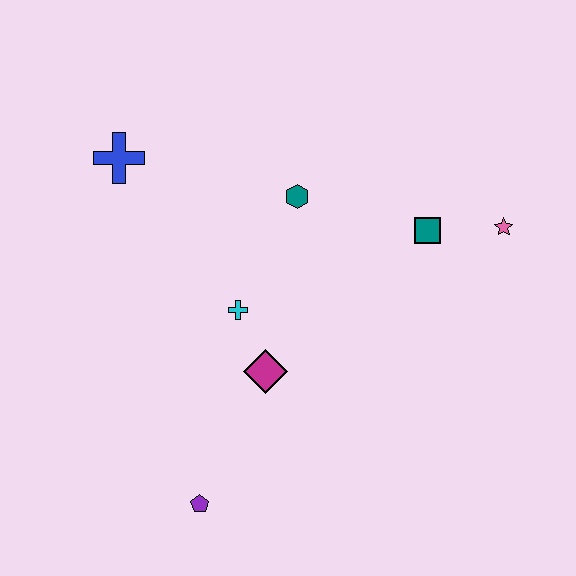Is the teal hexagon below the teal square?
No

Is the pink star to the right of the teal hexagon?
Yes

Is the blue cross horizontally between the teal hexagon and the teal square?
No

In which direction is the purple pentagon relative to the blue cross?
The purple pentagon is below the blue cross.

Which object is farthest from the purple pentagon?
The pink star is farthest from the purple pentagon.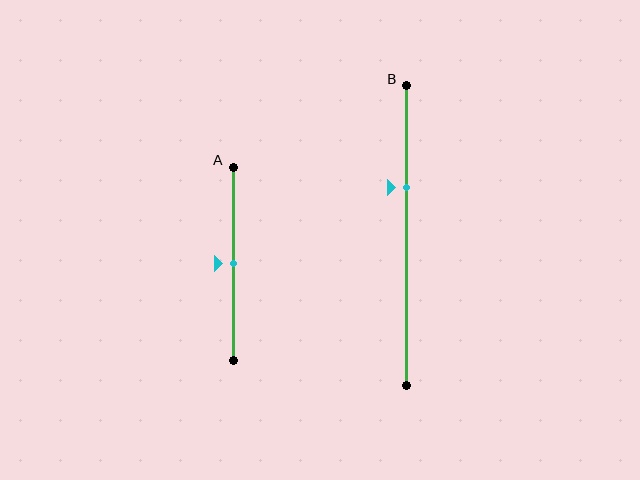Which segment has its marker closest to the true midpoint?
Segment A has its marker closest to the true midpoint.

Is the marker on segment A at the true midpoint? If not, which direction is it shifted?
Yes, the marker on segment A is at the true midpoint.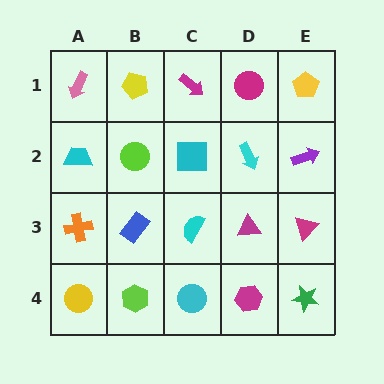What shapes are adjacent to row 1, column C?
A cyan square (row 2, column C), a yellow pentagon (row 1, column B), a magenta circle (row 1, column D).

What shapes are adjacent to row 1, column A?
A cyan trapezoid (row 2, column A), a yellow pentagon (row 1, column B).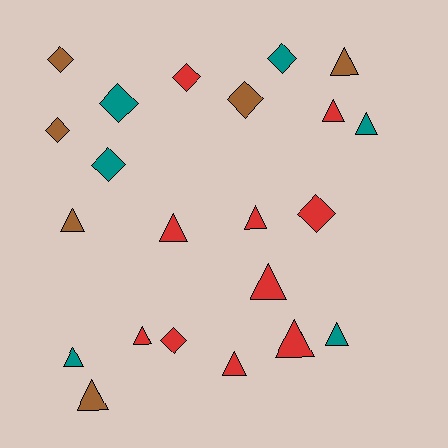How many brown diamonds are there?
There are 3 brown diamonds.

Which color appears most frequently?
Red, with 10 objects.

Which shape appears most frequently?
Triangle, with 13 objects.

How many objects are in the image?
There are 22 objects.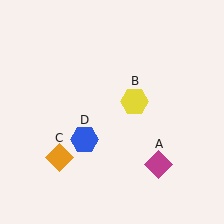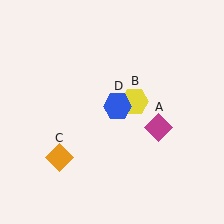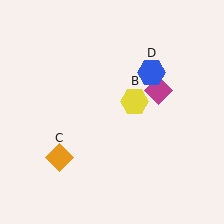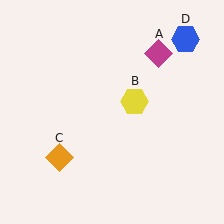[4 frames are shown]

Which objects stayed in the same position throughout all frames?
Yellow hexagon (object B) and orange diamond (object C) remained stationary.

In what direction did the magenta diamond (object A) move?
The magenta diamond (object A) moved up.